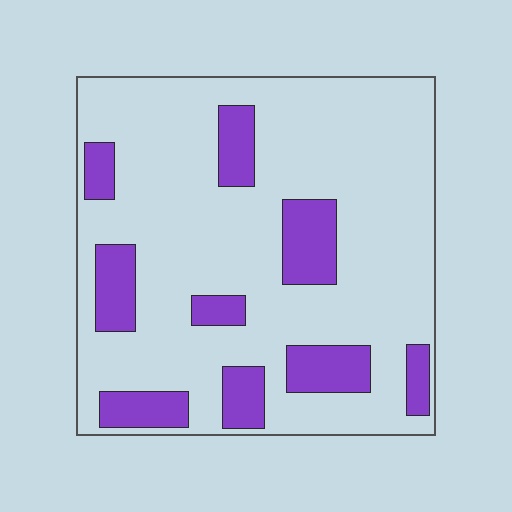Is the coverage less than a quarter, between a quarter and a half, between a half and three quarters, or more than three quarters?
Less than a quarter.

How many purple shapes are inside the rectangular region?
9.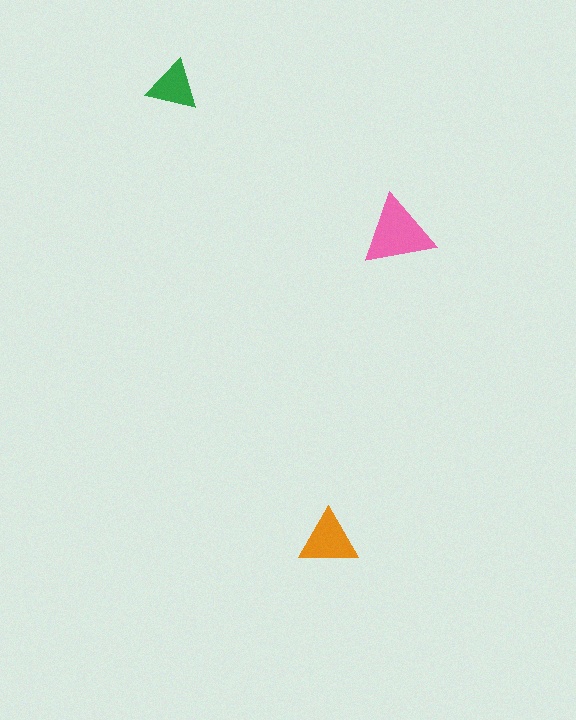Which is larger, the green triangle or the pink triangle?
The pink one.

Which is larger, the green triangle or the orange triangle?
The orange one.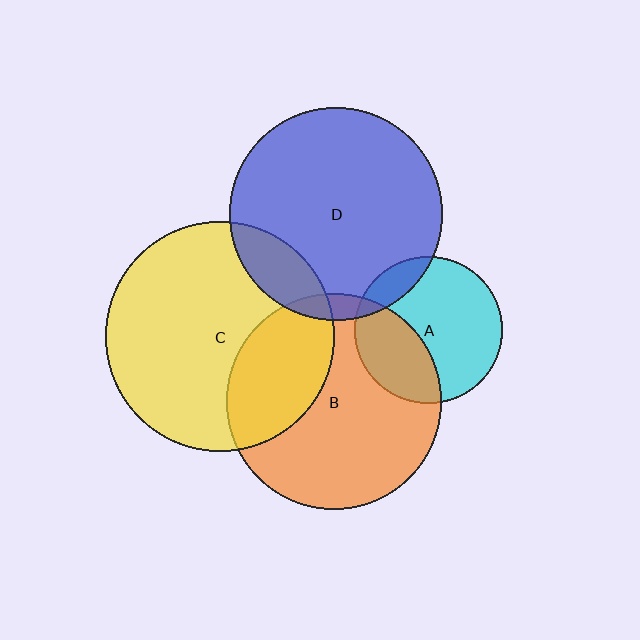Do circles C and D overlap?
Yes.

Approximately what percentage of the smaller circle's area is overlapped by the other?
Approximately 15%.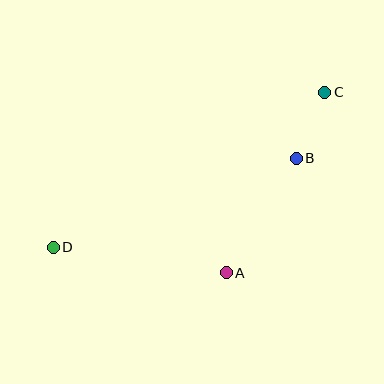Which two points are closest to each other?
Points B and C are closest to each other.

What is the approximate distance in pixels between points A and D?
The distance between A and D is approximately 175 pixels.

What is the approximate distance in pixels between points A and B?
The distance between A and B is approximately 134 pixels.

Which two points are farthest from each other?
Points C and D are farthest from each other.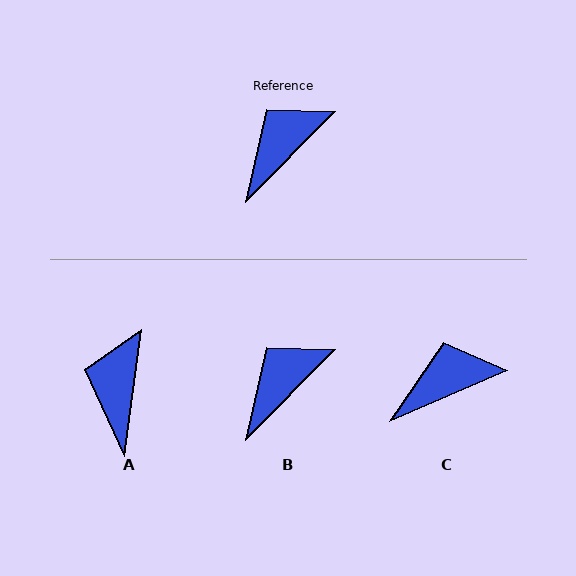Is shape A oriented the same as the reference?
No, it is off by about 37 degrees.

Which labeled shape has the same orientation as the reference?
B.